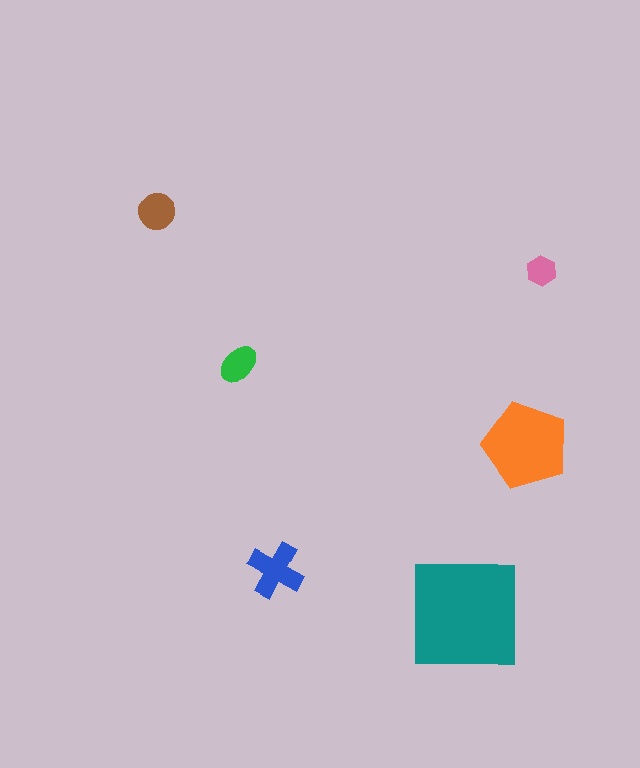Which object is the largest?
The teal square.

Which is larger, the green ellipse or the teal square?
The teal square.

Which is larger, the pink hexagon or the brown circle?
The brown circle.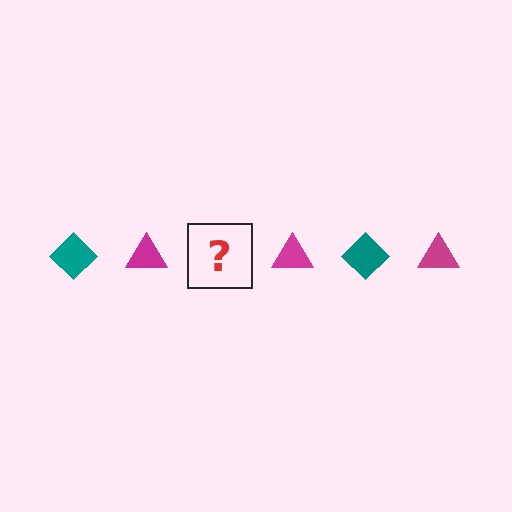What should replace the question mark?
The question mark should be replaced with a teal diamond.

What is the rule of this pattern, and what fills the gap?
The rule is that the pattern alternates between teal diamond and magenta triangle. The gap should be filled with a teal diamond.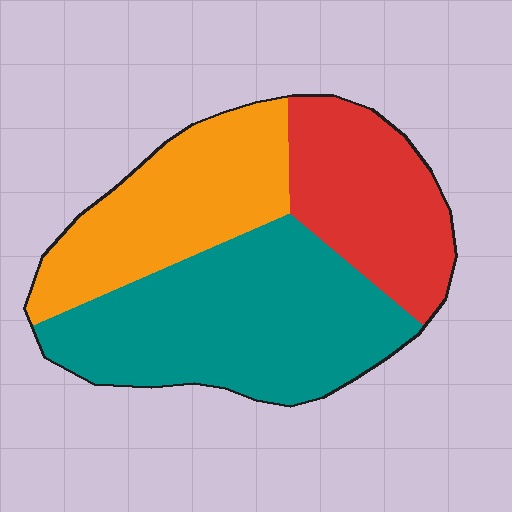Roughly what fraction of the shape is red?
Red takes up between a sixth and a third of the shape.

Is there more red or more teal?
Teal.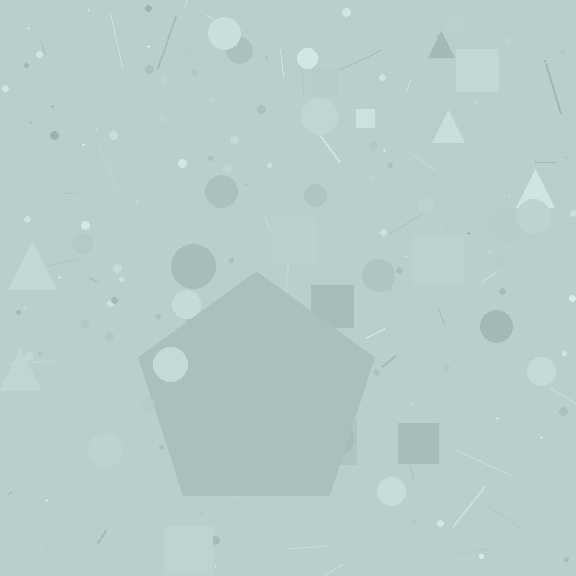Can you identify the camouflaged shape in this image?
The camouflaged shape is a pentagon.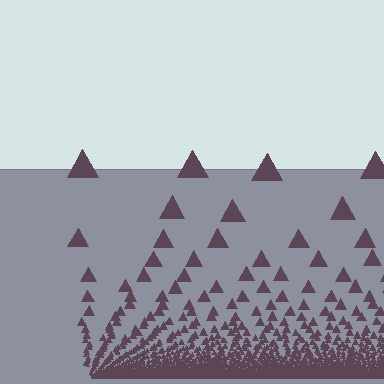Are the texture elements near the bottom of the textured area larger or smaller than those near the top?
Smaller. The gradient is inverted — elements near the bottom are smaller and denser.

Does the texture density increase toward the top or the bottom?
Density increases toward the bottom.